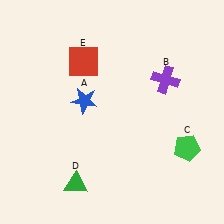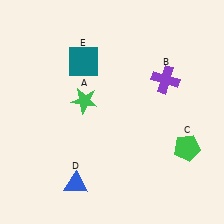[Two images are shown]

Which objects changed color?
A changed from blue to green. D changed from green to blue. E changed from red to teal.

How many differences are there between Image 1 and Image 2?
There are 3 differences between the two images.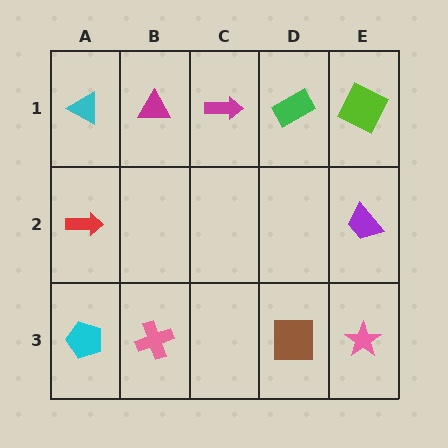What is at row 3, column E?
A pink star.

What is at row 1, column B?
A magenta triangle.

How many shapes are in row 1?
5 shapes.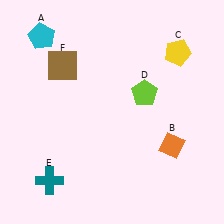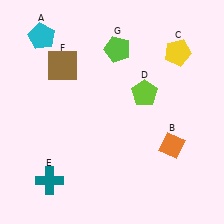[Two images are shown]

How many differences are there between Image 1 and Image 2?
There is 1 difference between the two images.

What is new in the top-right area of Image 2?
A lime pentagon (G) was added in the top-right area of Image 2.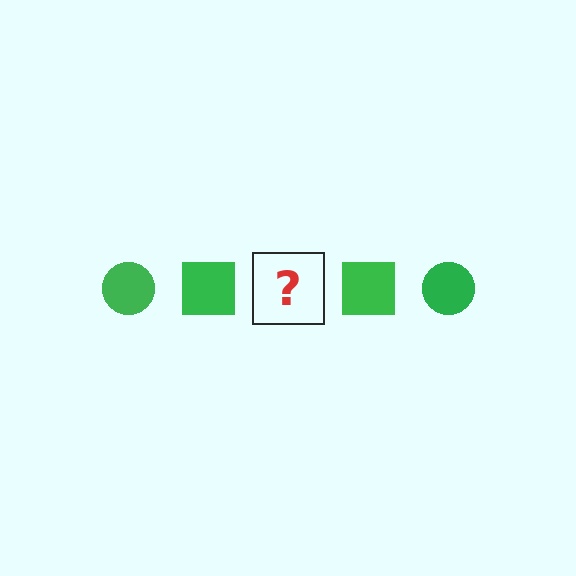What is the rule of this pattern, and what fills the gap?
The rule is that the pattern cycles through circle, square shapes in green. The gap should be filled with a green circle.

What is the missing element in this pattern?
The missing element is a green circle.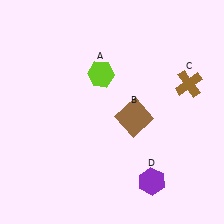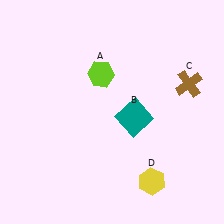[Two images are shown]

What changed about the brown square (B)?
In Image 1, B is brown. In Image 2, it changed to teal.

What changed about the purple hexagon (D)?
In Image 1, D is purple. In Image 2, it changed to yellow.